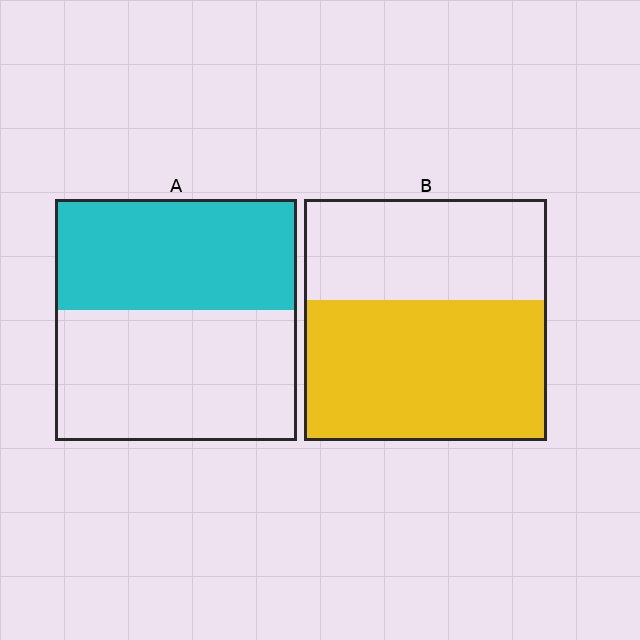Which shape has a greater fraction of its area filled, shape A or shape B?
Shape B.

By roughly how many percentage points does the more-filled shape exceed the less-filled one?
By roughly 10 percentage points (B over A).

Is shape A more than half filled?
No.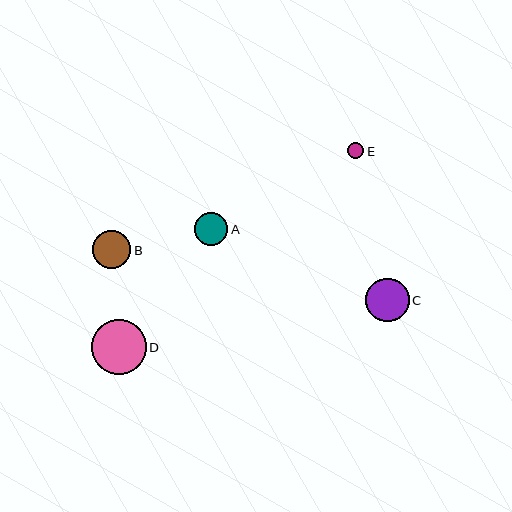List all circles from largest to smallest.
From largest to smallest: D, C, B, A, E.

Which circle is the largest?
Circle D is the largest with a size of approximately 55 pixels.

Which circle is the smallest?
Circle E is the smallest with a size of approximately 16 pixels.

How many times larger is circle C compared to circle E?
Circle C is approximately 2.7 times the size of circle E.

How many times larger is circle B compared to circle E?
Circle B is approximately 2.4 times the size of circle E.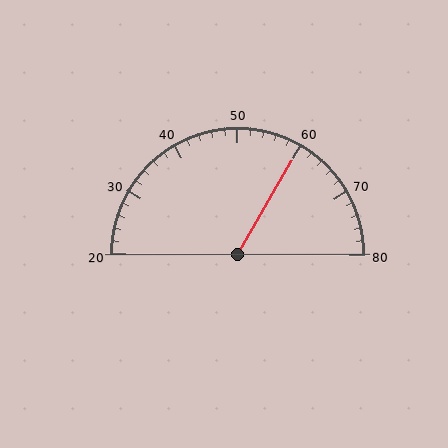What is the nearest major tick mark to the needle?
The nearest major tick mark is 60.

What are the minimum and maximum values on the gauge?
The gauge ranges from 20 to 80.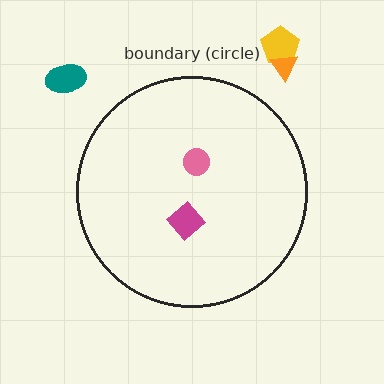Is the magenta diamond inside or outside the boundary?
Inside.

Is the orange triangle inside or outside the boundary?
Outside.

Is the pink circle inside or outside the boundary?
Inside.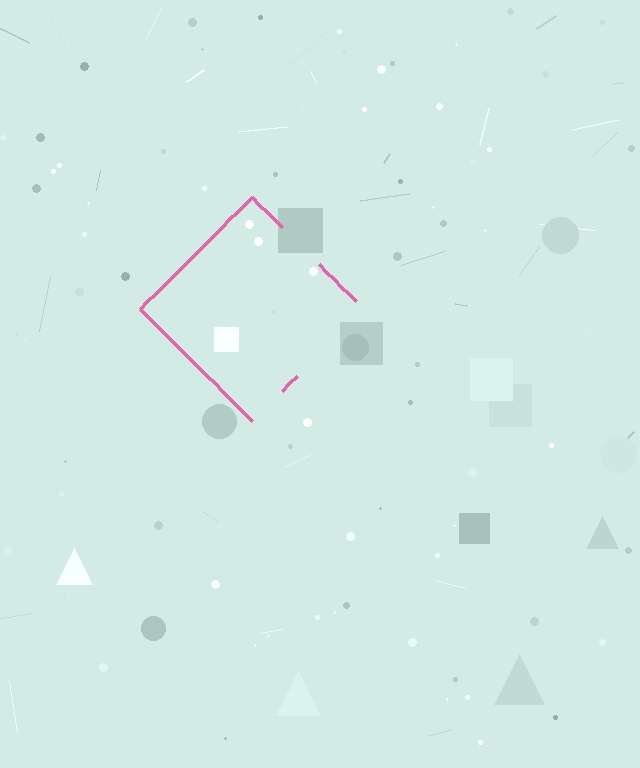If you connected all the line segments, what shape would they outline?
They would outline a diamond.